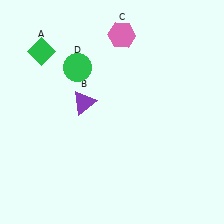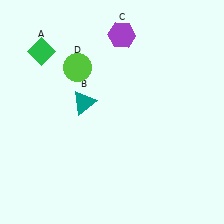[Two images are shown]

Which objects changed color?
B changed from purple to teal. C changed from pink to purple. D changed from green to lime.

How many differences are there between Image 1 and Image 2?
There are 3 differences between the two images.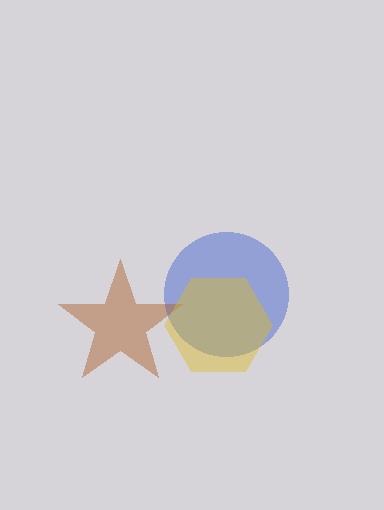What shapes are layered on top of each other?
The layered shapes are: a blue circle, a brown star, a yellow hexagon.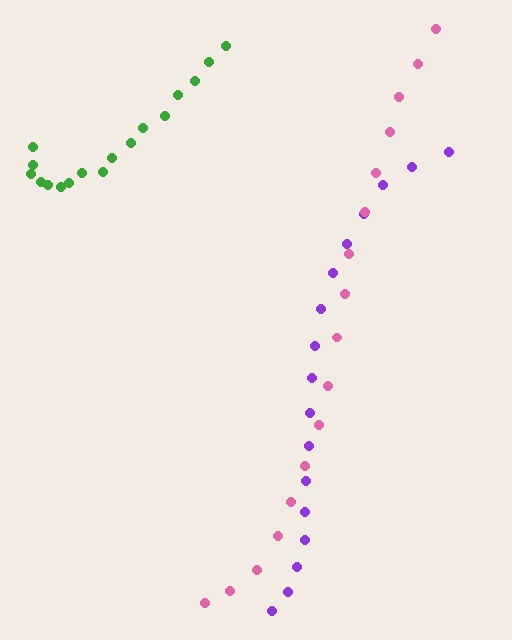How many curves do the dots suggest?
There are 3 distinct paths.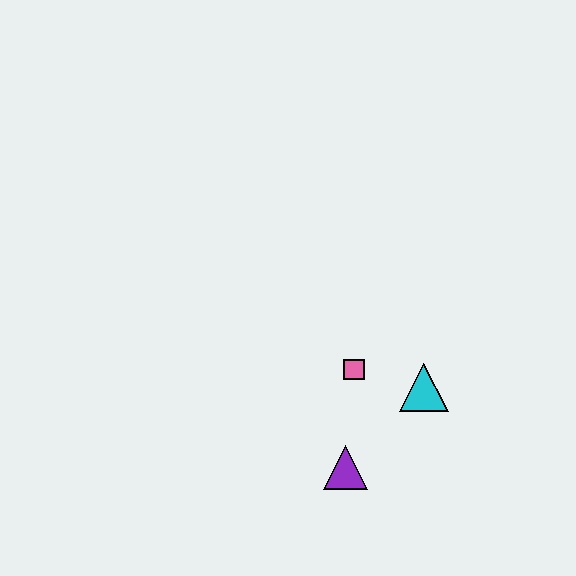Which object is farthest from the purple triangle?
The cyan triangle is farthest from the purple triangle.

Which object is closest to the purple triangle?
The pink square is closest to the purple triangle.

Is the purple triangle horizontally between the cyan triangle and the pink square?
No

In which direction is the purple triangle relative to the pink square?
The purple triangle is below the pink square.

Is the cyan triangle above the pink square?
No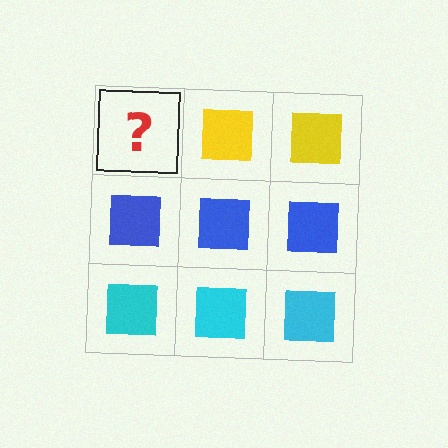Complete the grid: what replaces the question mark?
The question mark should be replaced with a yellow square.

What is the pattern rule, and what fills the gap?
The rule is that each row has a consistent color. The gap should be filled with a yellow square.